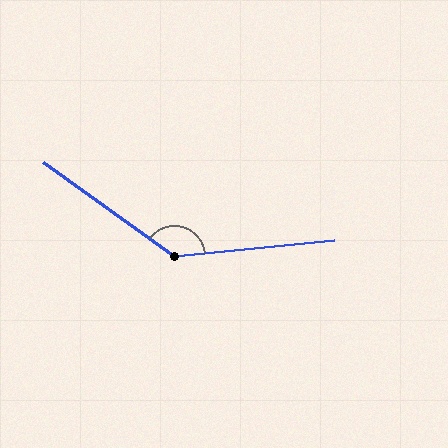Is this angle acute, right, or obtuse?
It is obtuse.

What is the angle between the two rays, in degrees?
Approximately 139 degrees.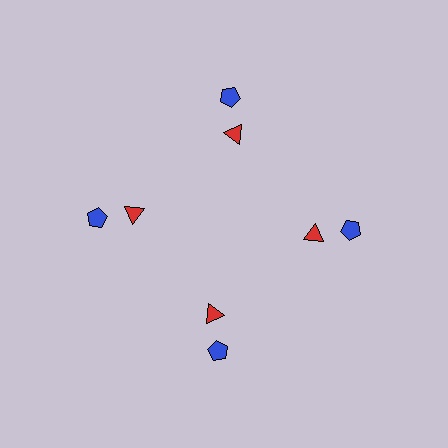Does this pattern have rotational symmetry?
Yes, this pattern has 4-fold rotational symmetry. It looks the same after rotating 90 degrees around the center.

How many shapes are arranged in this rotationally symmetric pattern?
There are 8 shapes, arranged in 4 groups of 2.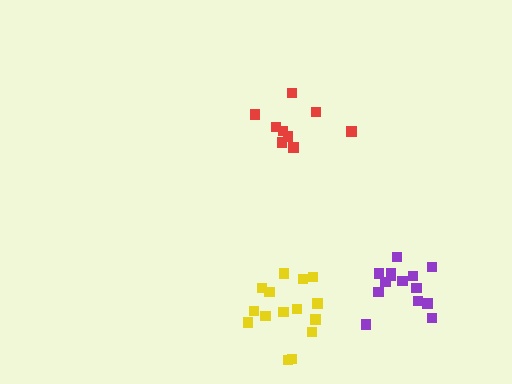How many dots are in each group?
Group 1: 14 dots, Group 2: 15 dots, Group 3: 9 dots (38 total).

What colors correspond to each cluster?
The clusters are colored: purple, yellow, red.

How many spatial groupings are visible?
There are 3 spatial groupings.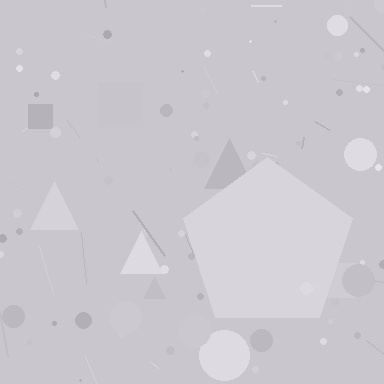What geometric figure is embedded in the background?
A pentagon is embedded in the background.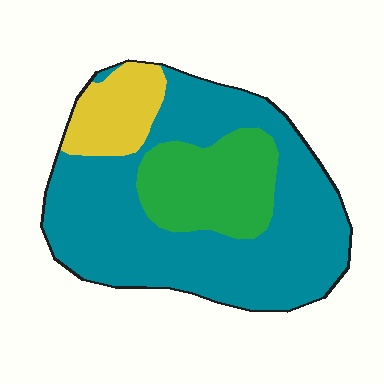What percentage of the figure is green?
Green takes up less than a quarter of the figure.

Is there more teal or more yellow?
Teal.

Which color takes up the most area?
Teal, at roughly 65%.